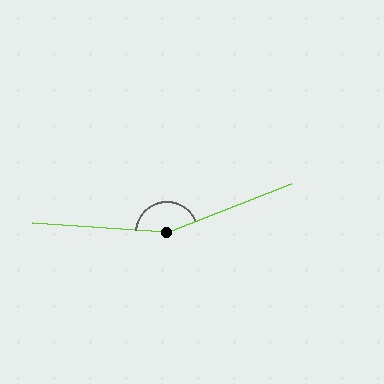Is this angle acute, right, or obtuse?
It is obtuse.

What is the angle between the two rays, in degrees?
Approximately 154 degrees.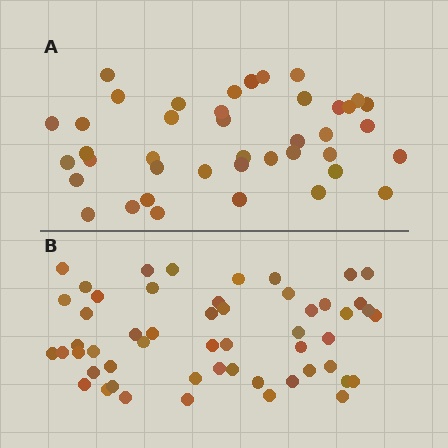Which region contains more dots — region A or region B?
Region B (the bottom region) has more dots.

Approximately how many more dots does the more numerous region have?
Region B has roughly 12 or so more dots than region A.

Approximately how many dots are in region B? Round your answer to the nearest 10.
About 50 dots. (The exact count is 53, which rounds to 50.)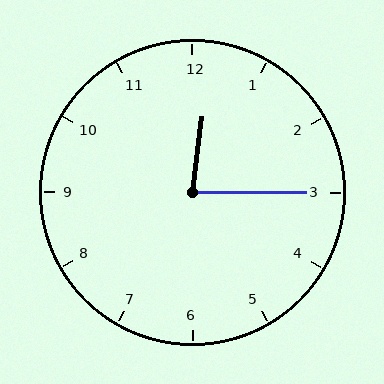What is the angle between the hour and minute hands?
Approximately 82 degrees.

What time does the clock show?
12:15.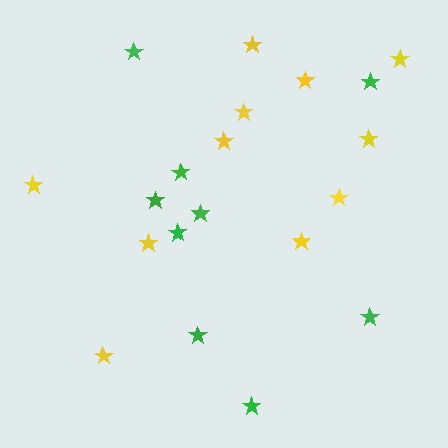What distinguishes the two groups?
There are 2 groups: one group of green stars (9) and one group of yellow stars (11).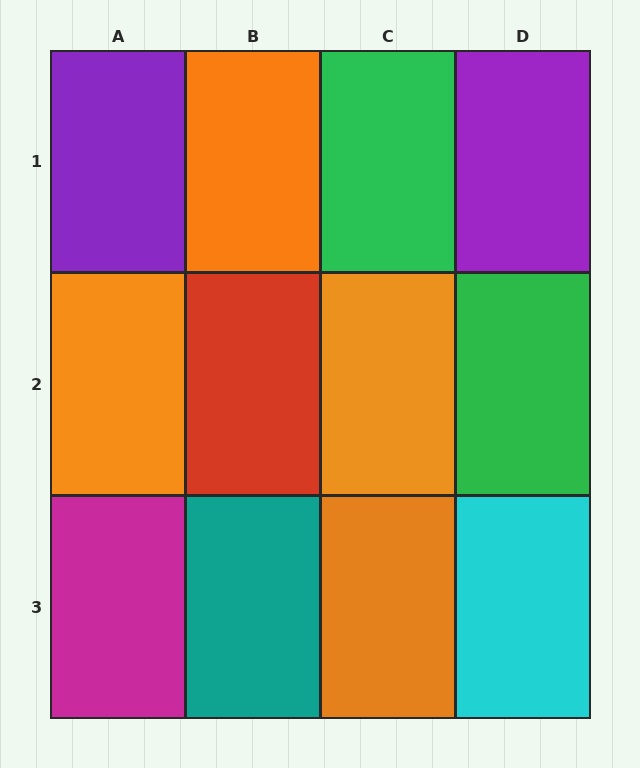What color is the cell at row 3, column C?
Orange.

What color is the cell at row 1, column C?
Green.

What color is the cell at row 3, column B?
Teal.